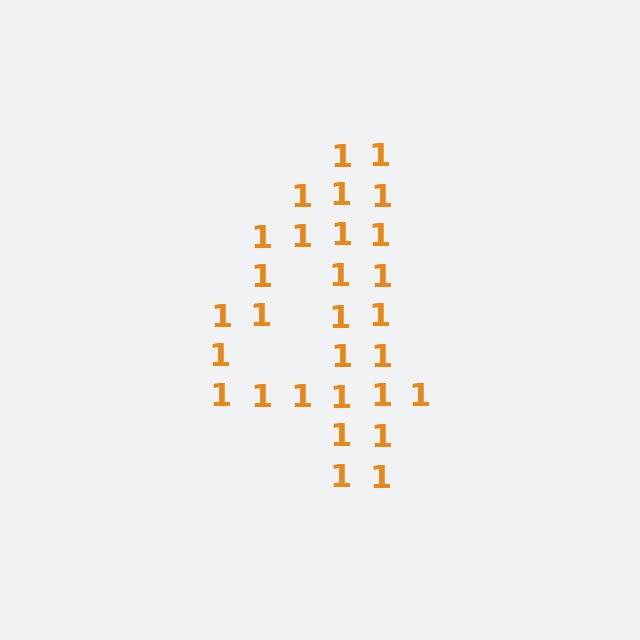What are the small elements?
The small elements are digit 1's.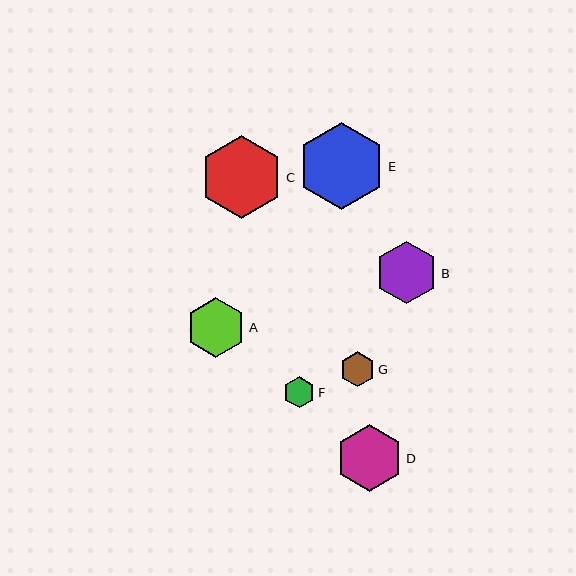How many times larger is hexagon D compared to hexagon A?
Hexagon D is approximately 1.1 times the size of hexagon A.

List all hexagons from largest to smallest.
From largest to smallest: E, C, D, B, A, G, F.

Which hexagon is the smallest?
Hexagon F is the smallest with a size of approximately 32 pixels.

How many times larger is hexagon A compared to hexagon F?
Hexagon A is approximately 1.9 times the size of hexagon F.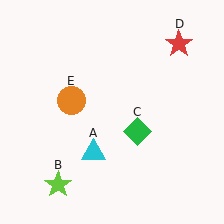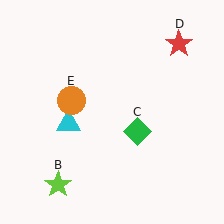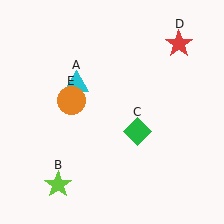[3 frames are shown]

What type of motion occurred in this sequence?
The cyan triangle (object A) rotated clockwise around the center of the scene.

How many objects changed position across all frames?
1 object changed position: cyan triangle (object A).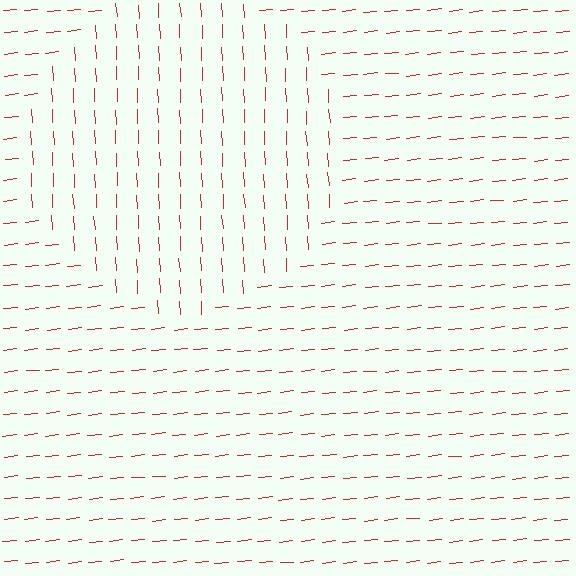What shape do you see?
I see a circle.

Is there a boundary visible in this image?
Yes, there is a texture boundary formed by a change in line orientation.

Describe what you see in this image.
The image is filled with small red line segments. A circle region in the image has lines oriented differently from the surrounding lines, creating a visible texture boundary.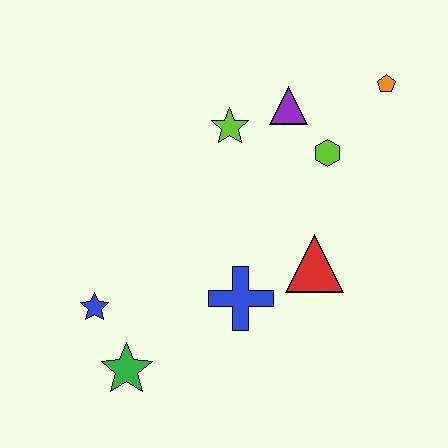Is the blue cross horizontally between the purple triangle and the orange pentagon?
No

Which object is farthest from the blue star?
The orange pentagon is farthest from the blue star.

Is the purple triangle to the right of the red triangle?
No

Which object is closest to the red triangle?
The blue cross is closest to the red triangle.